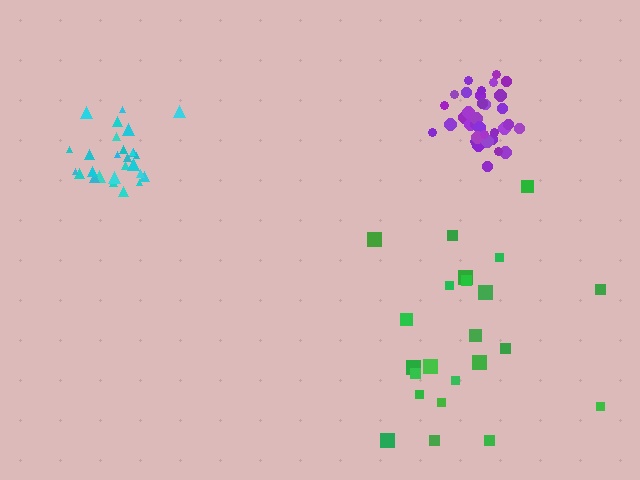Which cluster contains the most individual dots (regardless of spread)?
Purple (34).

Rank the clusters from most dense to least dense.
purple, cyan, green.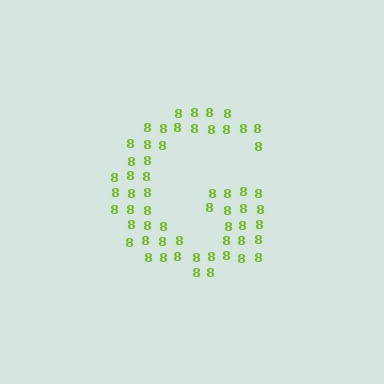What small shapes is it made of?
It is made of small digit 8's.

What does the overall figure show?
The overall figure shows the letter G.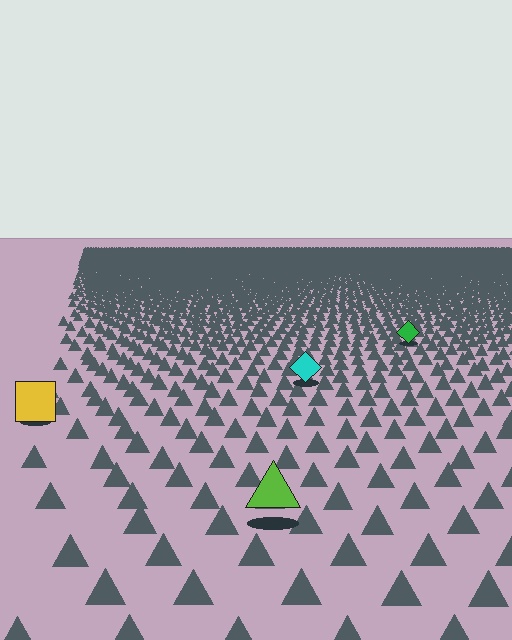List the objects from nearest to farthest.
From nearest to farthest: the lime triangle, the yellow square, the cyan diamond, the green diamond.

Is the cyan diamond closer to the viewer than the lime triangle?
No. The lime triangle is closer — you can tell from the texture gradient: the ground texture is coarser near it.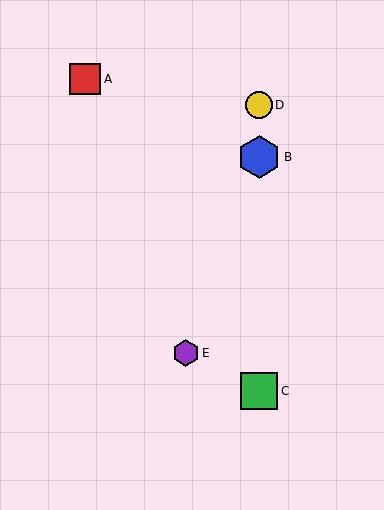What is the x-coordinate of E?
Object E is at x≈186.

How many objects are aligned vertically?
3 objects (B, C, D) are aligned vertically.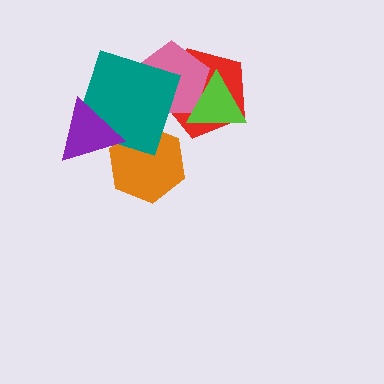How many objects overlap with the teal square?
4 objects overlap with the teal square.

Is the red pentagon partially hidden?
Yes, it is partially covered by another shape.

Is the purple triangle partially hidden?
No, no other shape covers it.